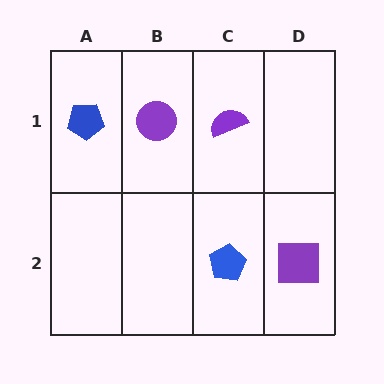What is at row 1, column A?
A blue pentagon.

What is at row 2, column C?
A blue pentagon.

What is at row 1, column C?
A purple semicircle.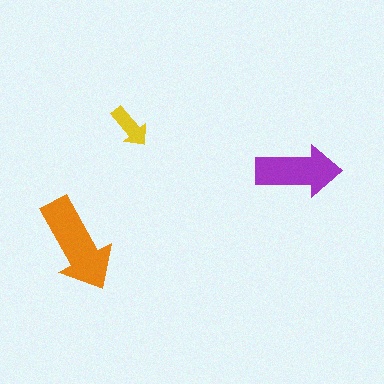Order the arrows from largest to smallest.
the orange one, the purple one, the yellow one.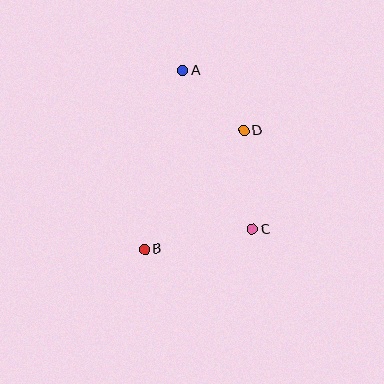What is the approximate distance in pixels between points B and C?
The distance between B and C is approximately 110 pixels.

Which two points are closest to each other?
Points A and D are closest to each other.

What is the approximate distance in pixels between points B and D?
The distance between B and D is approximately 155 pixels.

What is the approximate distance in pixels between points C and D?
The distance between C and D is approximately 99 pixels.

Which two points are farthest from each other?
Points A and B are farthest from each other.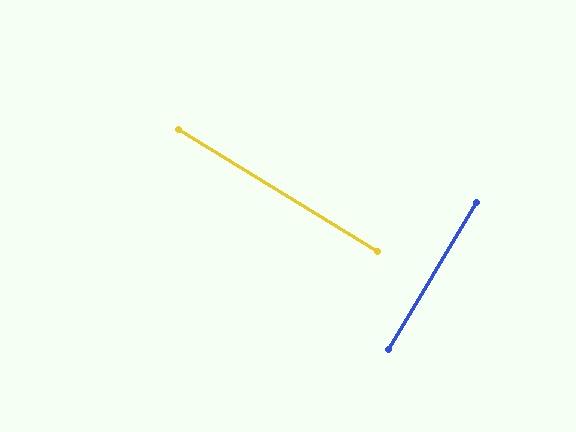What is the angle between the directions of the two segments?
Approximately 90 degrees.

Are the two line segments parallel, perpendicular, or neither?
Perpendicular — they meet at approximately 90°.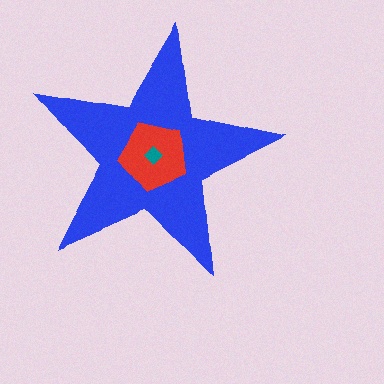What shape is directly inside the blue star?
The red pentagon.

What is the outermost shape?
The blue star.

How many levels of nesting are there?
3.